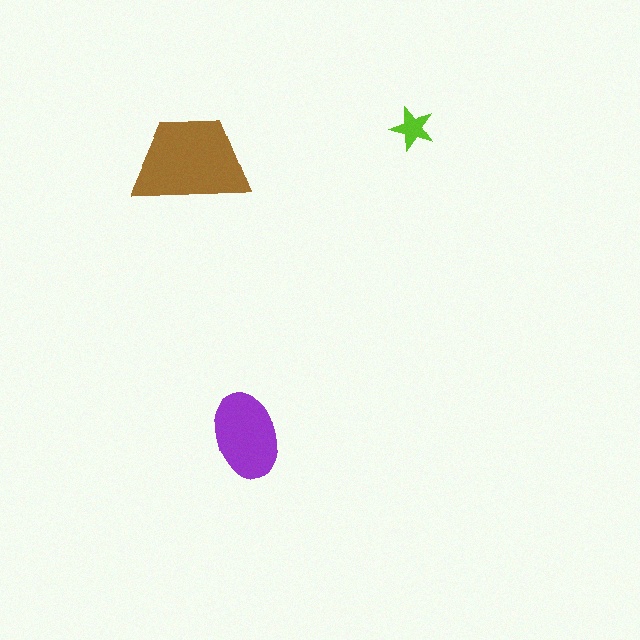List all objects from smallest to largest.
The lime star, the purple ellipse, the brown trapezoid.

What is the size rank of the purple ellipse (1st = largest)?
2nd.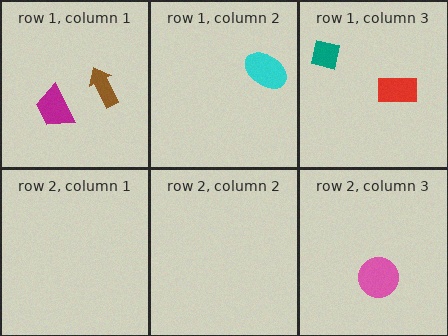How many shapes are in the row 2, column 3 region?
1.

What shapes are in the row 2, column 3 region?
The pink circle.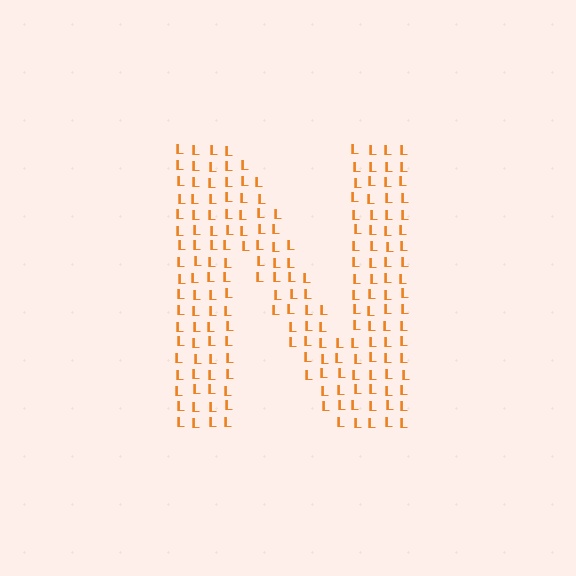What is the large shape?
The large shape is the letter N.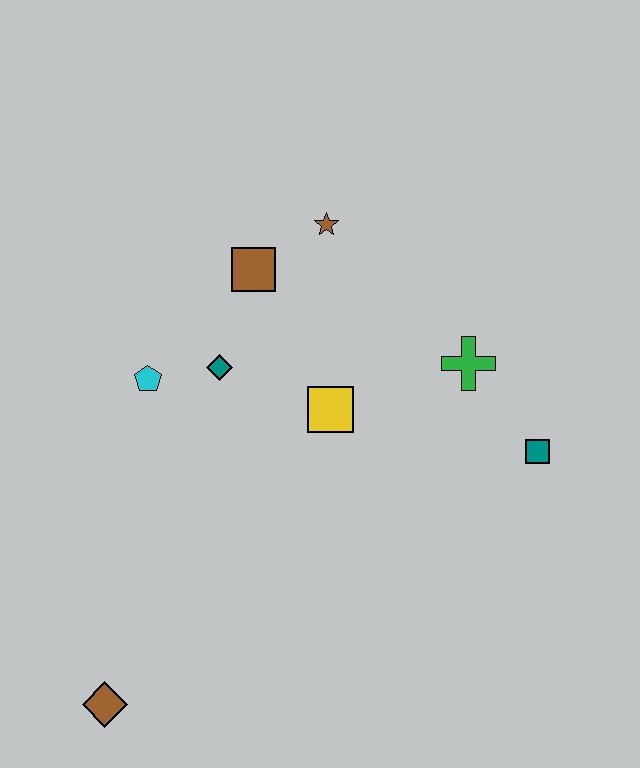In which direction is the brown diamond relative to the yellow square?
The brown diamond is below the yellow square.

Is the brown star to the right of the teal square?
No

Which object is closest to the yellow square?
The teal diamond is closest to the yellow square.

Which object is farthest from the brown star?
The brown diamond is farthest from the brown star.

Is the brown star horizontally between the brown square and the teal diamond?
No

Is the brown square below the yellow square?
No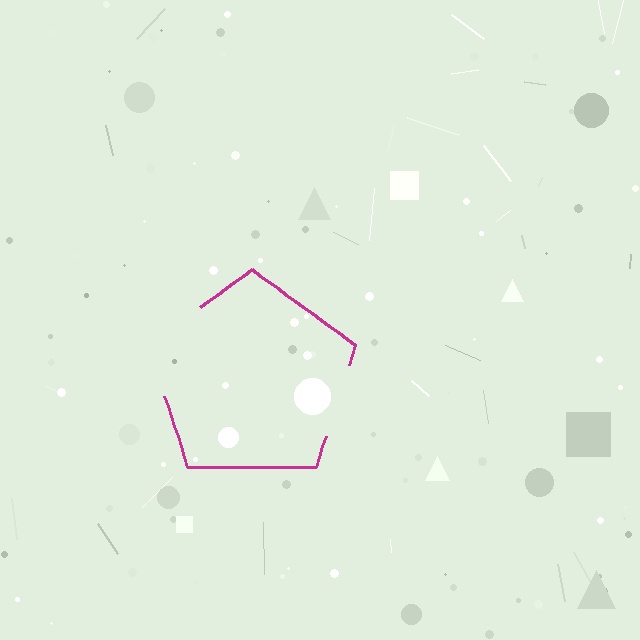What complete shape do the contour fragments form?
The contour fragments form a pentagon.